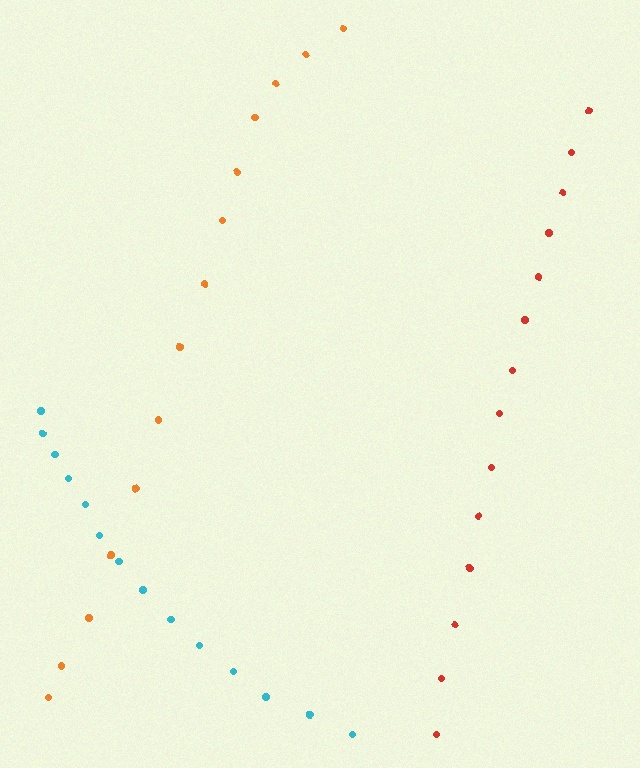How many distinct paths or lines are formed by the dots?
There are 3 distinct paths.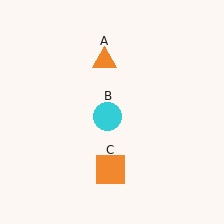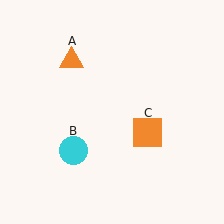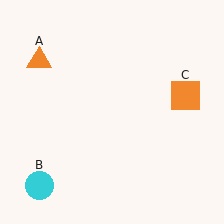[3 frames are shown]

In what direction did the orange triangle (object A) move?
The orange triangle (object A) moved left.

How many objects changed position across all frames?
3 objects changed position: orange triangle (object A), cyan circle (object B), orange square (object C).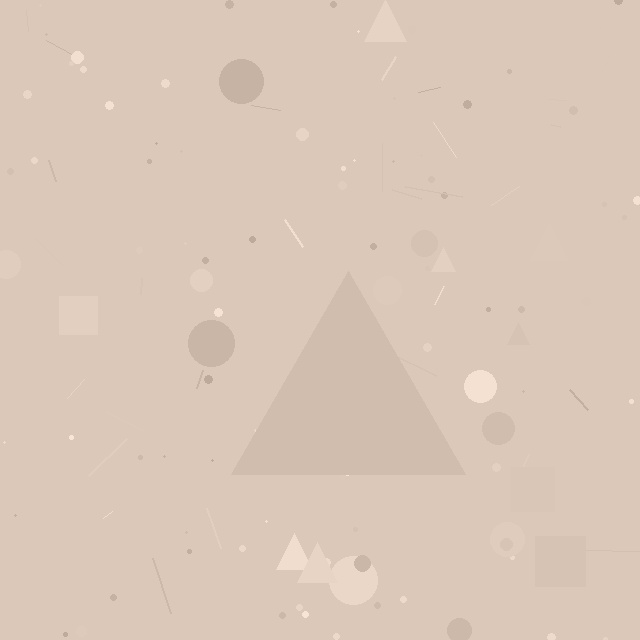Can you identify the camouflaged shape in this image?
The camouflaged shape is a triangle.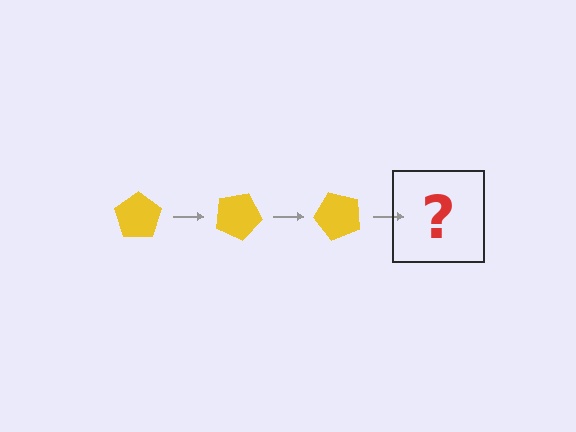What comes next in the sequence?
The next element should be a yellow pentagon rotated 75 degrees.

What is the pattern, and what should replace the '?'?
The pattern is that the pentagon rotates 25 degrees each step. The '?' should be a yellow pentagon rotated 75 degrees.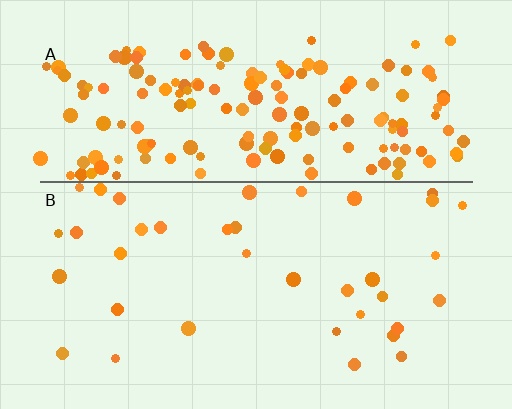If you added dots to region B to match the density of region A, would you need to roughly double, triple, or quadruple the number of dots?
Approximately quadruple.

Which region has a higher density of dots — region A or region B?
A (the top).